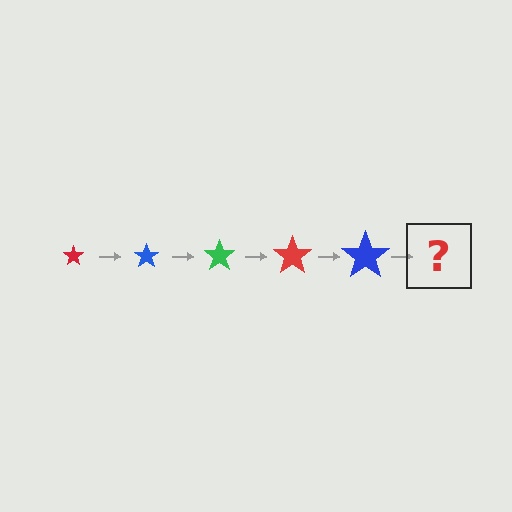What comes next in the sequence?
The next element should be a green star, larger than the previous one.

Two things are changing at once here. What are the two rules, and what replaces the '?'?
The two rules are that the star grows larger each step and the color cycles through red, blue, and green. The '?' should be a green star, larger than the previous one.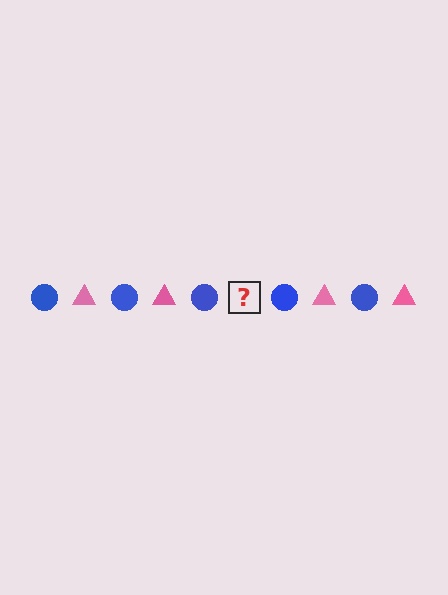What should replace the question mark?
The question mark should be replaced with a pink triangle.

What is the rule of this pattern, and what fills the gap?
The rule is that the pattern alternates between blue circle and pink triangle. The gap should be filled with a pink triangle.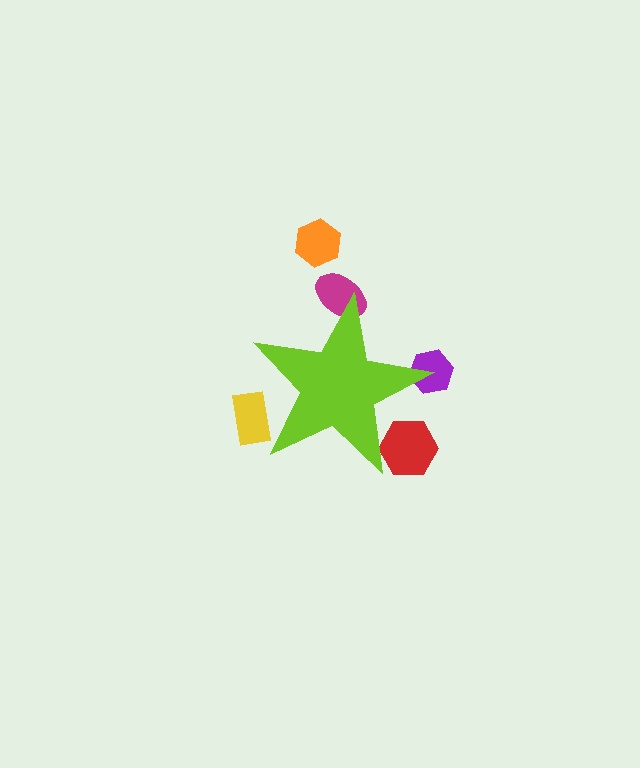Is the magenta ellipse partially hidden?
Yes, the magenta ellipse is partially hidden behind the lime star.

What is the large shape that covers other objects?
A lime star.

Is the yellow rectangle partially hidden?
Yes, the yellow rectangle is partially hidden behind the lime star.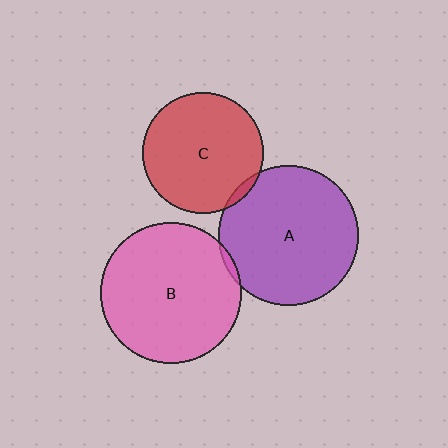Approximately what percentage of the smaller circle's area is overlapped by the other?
Approximately 5%.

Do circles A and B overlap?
Yes.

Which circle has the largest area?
Circle B (pink).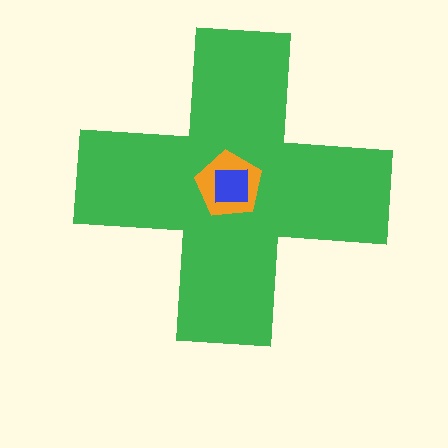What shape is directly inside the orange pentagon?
The blue square.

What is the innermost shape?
The blue square.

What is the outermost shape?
The green cross.